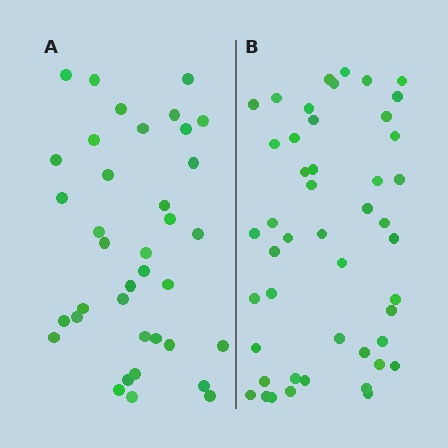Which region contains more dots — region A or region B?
Region B (the right region) has more dots.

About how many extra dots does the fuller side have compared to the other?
Region B has roughly 10 or so more dots than region A.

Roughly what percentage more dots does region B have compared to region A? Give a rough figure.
About 25% more.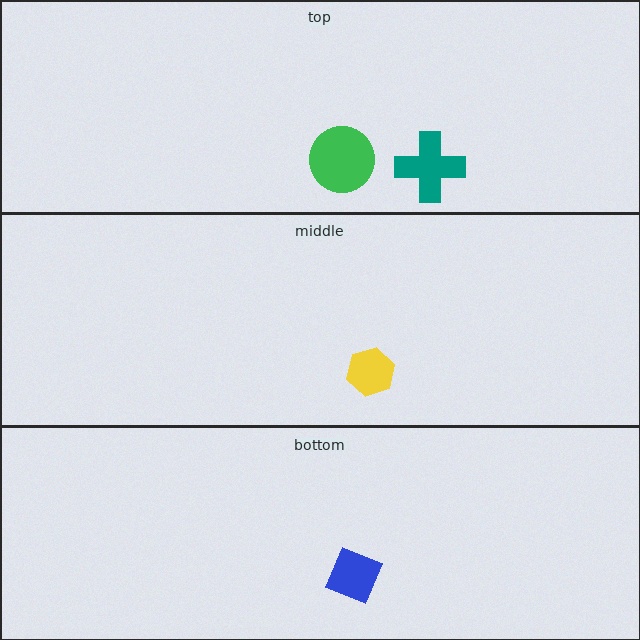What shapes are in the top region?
The teal cross, the green circle.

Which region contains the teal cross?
The top region.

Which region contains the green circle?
The top region.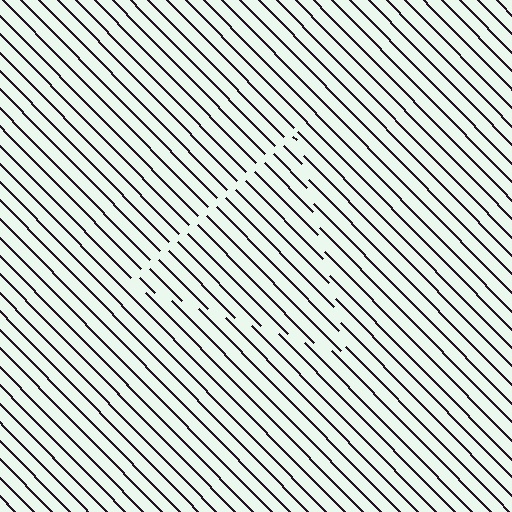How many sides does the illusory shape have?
3 sides — the line-ends trace a triangle.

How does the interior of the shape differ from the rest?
The interior of the shape contains the same grating, shifted by half a period — the contour is defined by the phase discontinuity where line-ends from the inner and outer gratings abut.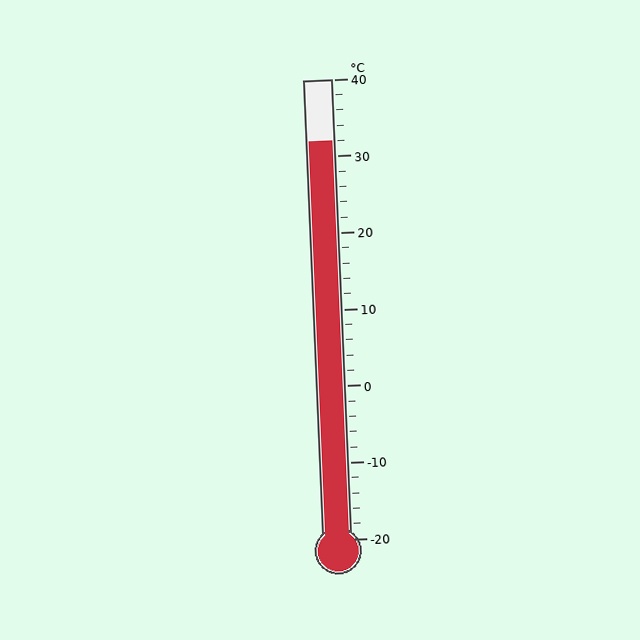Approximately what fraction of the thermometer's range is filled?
The thermometer is filled to approximately 85% of its range.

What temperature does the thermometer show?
The thermometer shows approximately 32°C.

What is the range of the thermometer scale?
The thermometer scale ranges from -20°C to 40°C.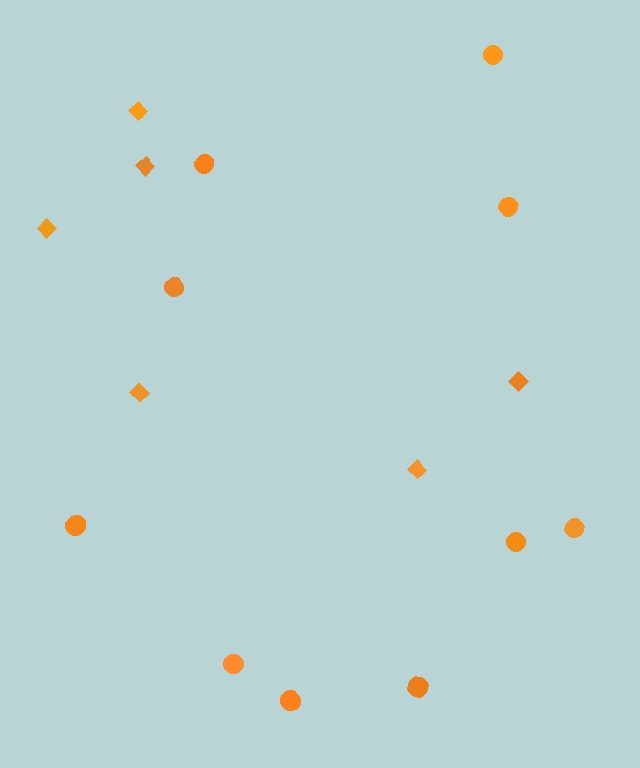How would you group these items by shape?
There are 2 groups: one group of circles (10) and one group of diamonds (6).